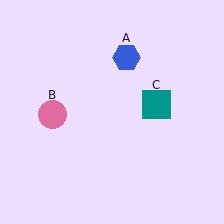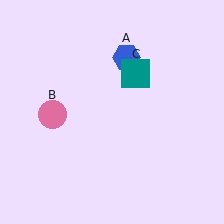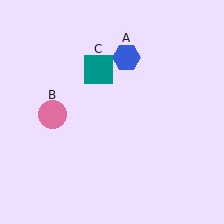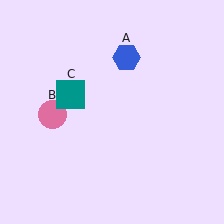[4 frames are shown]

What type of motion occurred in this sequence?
The teal square (object C) rotated counterclockwise around the center of the scene.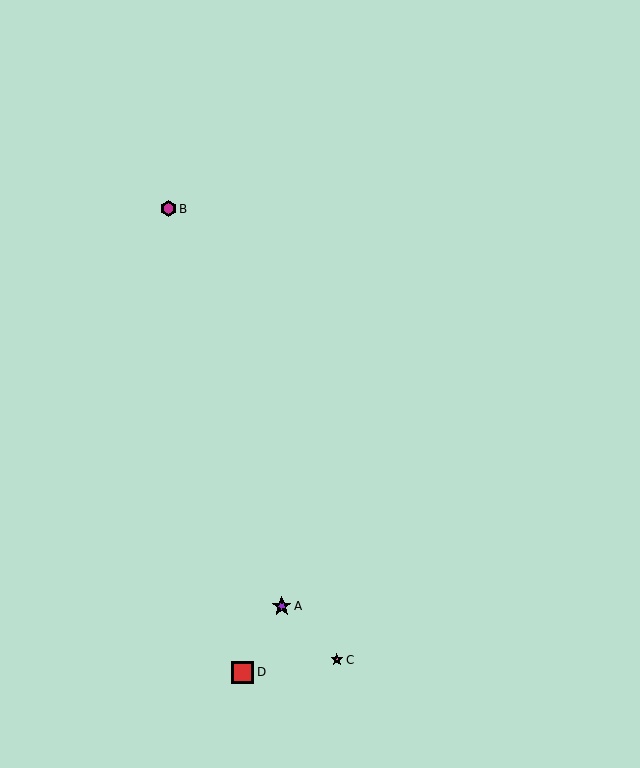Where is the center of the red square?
The center of the red square is at (242, 672).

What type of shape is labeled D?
Shape D is a red square.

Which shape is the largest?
The red square (labeled D) is the largest.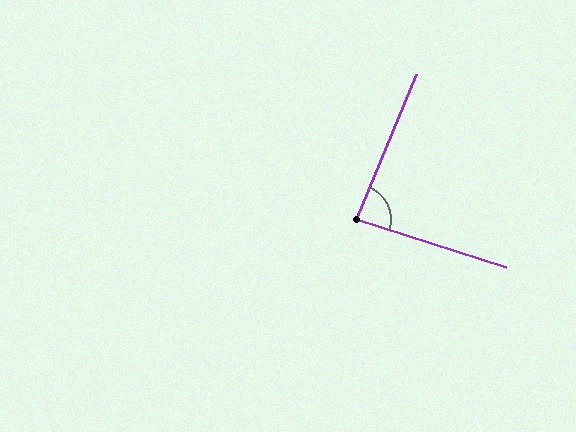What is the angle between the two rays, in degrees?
Approximately 86 degrees.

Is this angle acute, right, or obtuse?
It is approximately a right angle.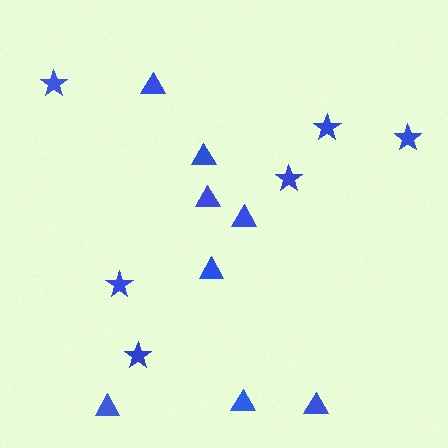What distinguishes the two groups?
There are 2 groups: one group of triangles (8) and one group of stars (6).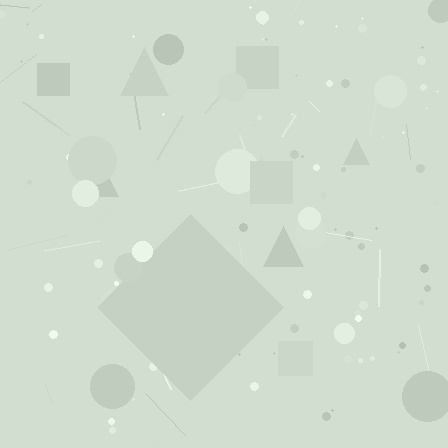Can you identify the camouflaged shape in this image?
The camouflaged shape is a diamond.